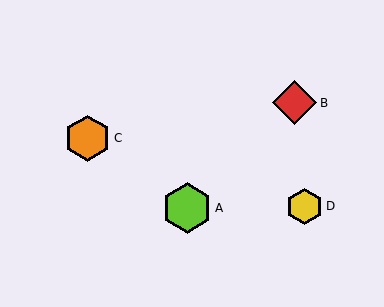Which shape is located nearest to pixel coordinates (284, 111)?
The red diamond (labeled B) at (294, 103) is nearest to that location.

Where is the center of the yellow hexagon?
The center of the yellow hexagon is at (304, 206).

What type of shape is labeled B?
Shape B is a red diamond.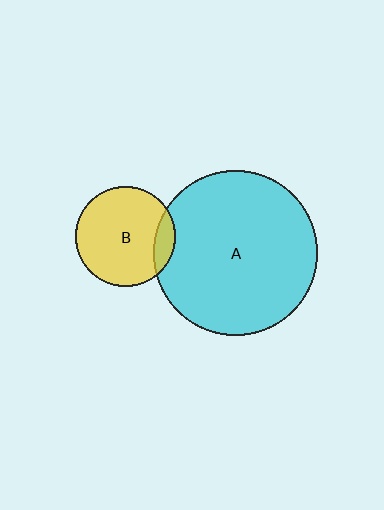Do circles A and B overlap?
Yes.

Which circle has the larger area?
Circle A (cyan).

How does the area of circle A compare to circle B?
Approximately 2.7 times.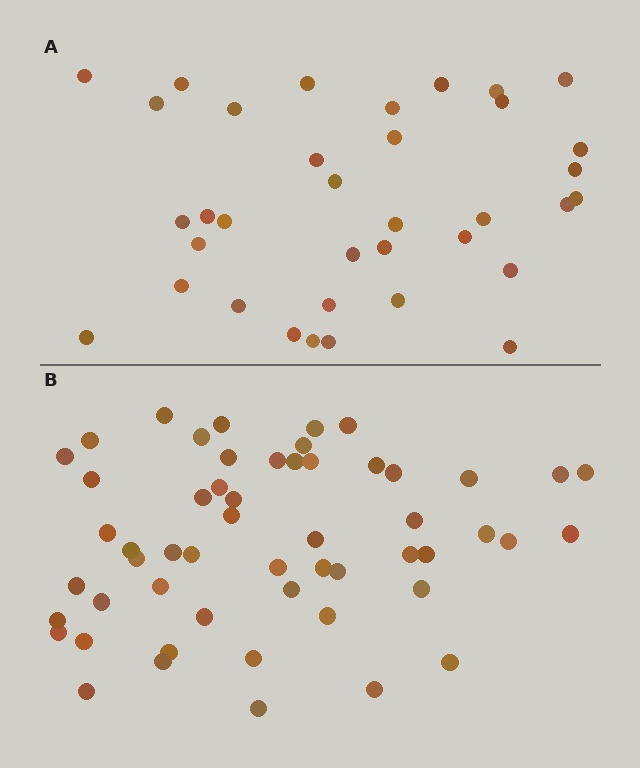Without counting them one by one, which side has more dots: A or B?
Region B (the bottom region) has more dots.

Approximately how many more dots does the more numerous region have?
Region B has approximately 20 more dots than region A.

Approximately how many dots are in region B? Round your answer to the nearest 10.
About 50 dots. (The exact count is 54, which rounds to 50.)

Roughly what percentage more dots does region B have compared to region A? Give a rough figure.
About 50% more.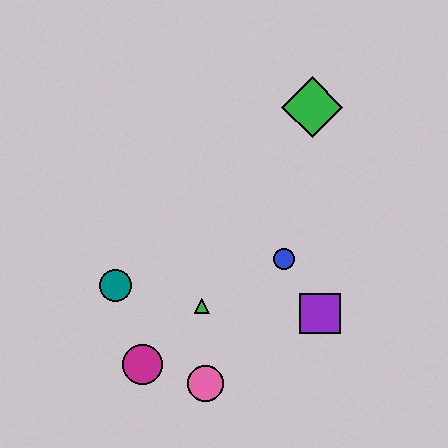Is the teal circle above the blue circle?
No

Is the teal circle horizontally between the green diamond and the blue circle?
No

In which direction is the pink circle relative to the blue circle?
The pink circle is below the blue circle.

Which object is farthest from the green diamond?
The magenta circle is farthest from the green diamond.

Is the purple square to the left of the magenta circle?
No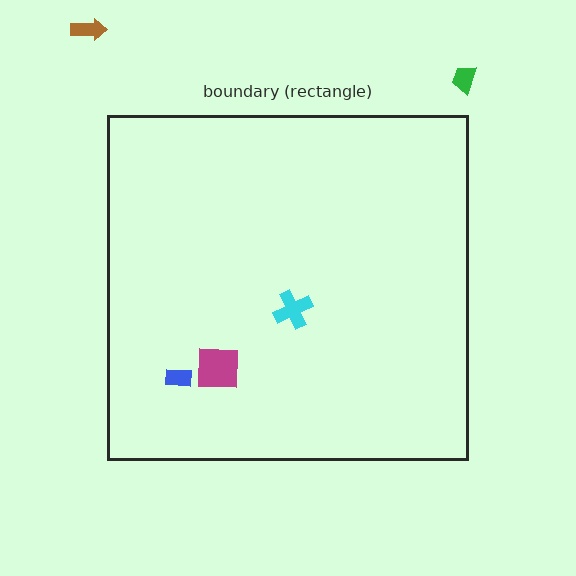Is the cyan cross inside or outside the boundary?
Inside.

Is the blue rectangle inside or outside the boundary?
Inside.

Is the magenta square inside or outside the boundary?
Inside.